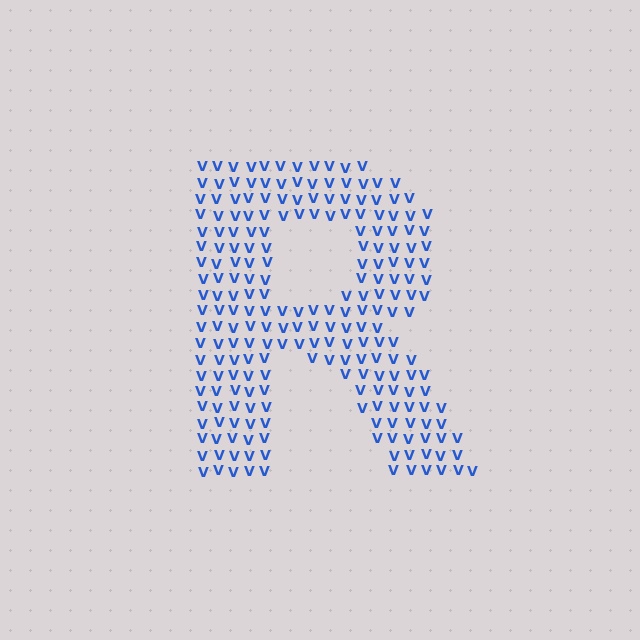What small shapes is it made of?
It is made of small letter V's.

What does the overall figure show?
The overall figure shows the letter R.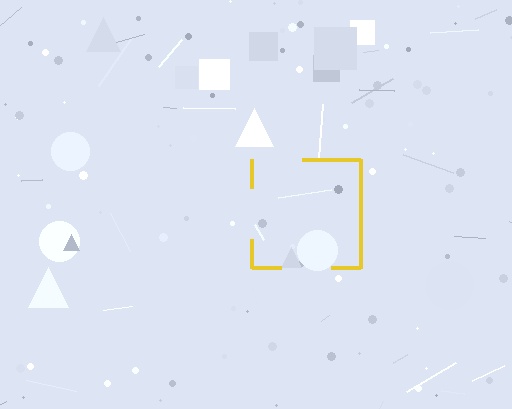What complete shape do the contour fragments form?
The contour fragments form a square.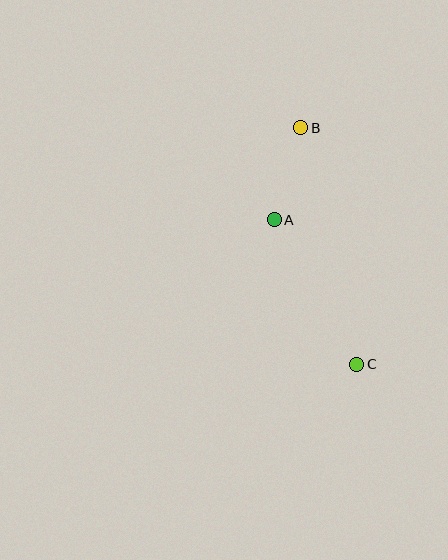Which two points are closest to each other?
Points A and B are closest to each other.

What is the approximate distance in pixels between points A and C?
The distance between A and C is approximately 167 pixels.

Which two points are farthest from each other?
Points B and C are farthest from each other.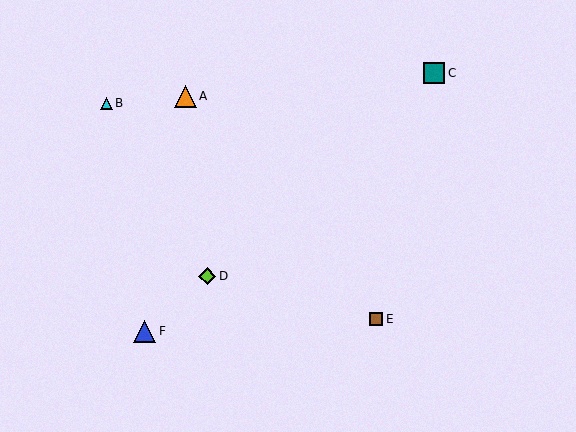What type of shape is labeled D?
Shape D is a lime diamond.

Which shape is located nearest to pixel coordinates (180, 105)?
The orange triangle (labeled A) at (185, 96) is nearest to that location.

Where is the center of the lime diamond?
The center of the lime diamond is at (207, 276).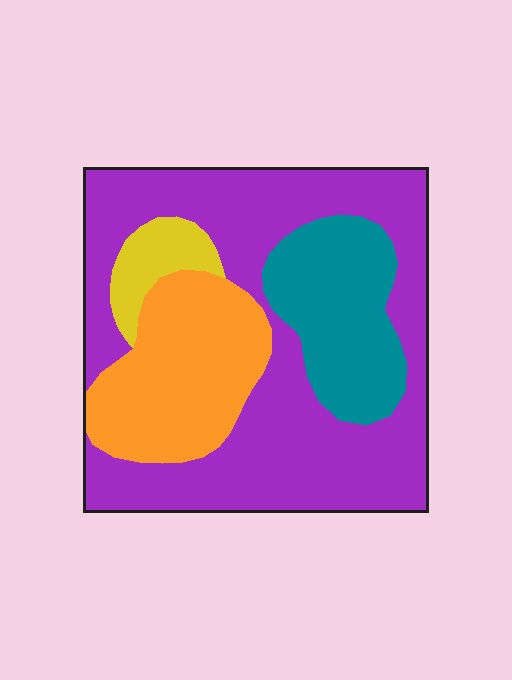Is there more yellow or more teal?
Teal.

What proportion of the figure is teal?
Teal covers roughly 20% of the figure.